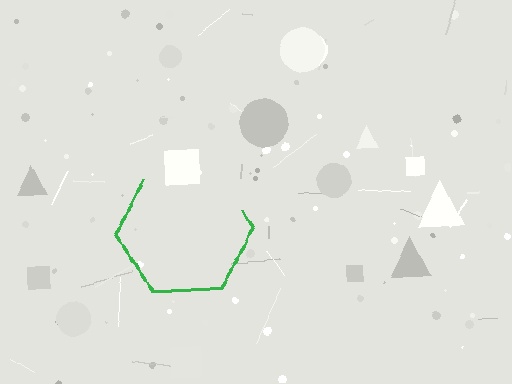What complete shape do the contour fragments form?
The contour fragments form a hexagon.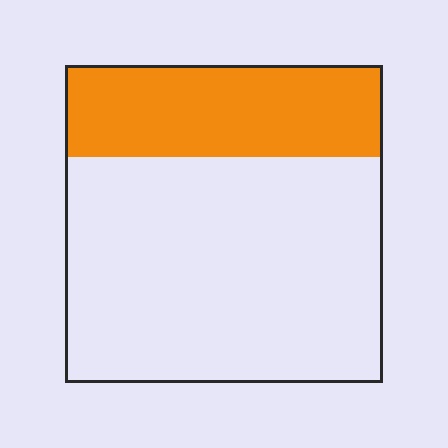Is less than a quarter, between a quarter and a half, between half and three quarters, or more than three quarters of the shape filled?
Between a quarter and a half.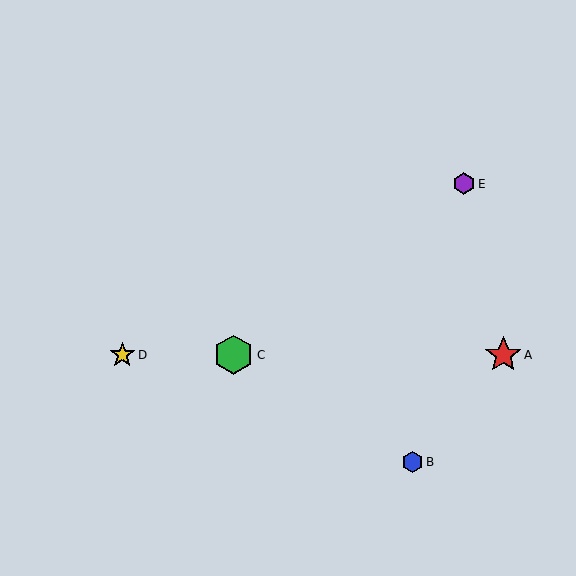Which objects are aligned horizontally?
Objects A, C, D are aligned horizontally.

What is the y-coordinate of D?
Object D is at y≈355.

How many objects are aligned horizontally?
3 objects (A, C, D) are aligned horizontally.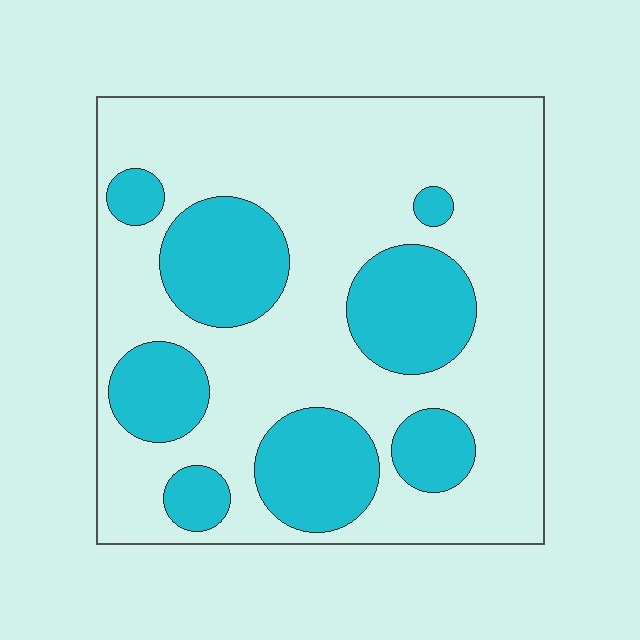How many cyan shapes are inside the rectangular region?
8.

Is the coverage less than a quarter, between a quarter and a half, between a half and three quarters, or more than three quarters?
Between a quarter and a half.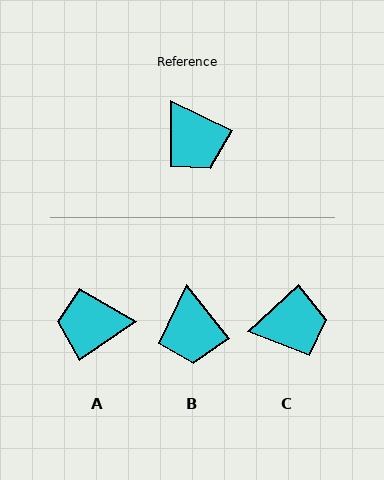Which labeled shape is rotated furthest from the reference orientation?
A, about 120 degrees away.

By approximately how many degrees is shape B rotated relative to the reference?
Approximately 26 degrees clockwise.